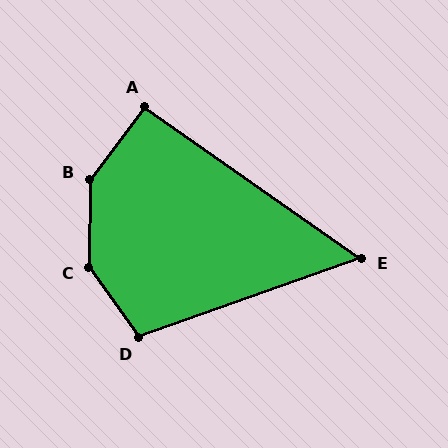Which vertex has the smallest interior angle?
E, at approximately 54 degrees.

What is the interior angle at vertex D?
Approximately 106 degrees (obtuse).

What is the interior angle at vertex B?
Approximately 143 degrees (obtuse).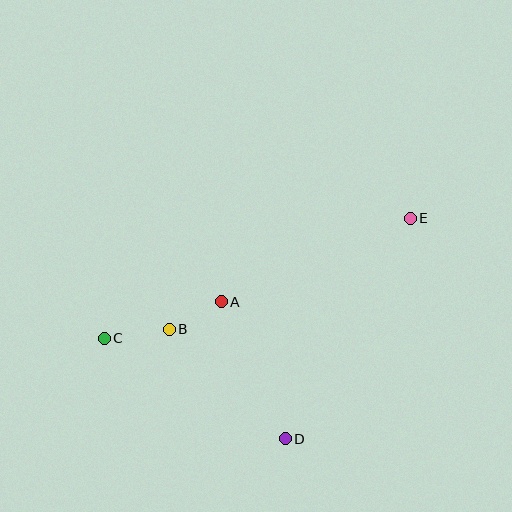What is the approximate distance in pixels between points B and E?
The distance between B and E is approximately 265 pixels.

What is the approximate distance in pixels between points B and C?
The distance between B and C is approximately 66 pixels.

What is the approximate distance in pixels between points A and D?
The distance between A and D is approximately 151 pixels.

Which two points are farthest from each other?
Points C and E are farthest from each other.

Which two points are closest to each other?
Points A and B are closest to each other.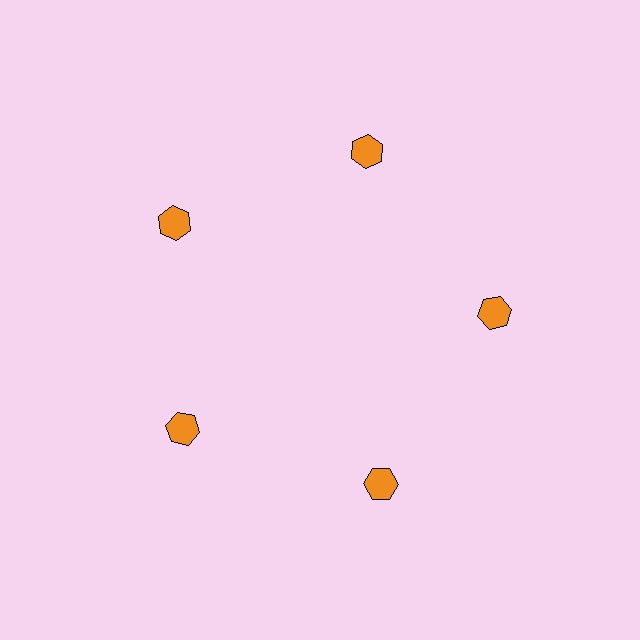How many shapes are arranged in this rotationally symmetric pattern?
There are 5 shapes, arranged in 5 groups of 1.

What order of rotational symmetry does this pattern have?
This pattern has 5-fold rotational symmetry.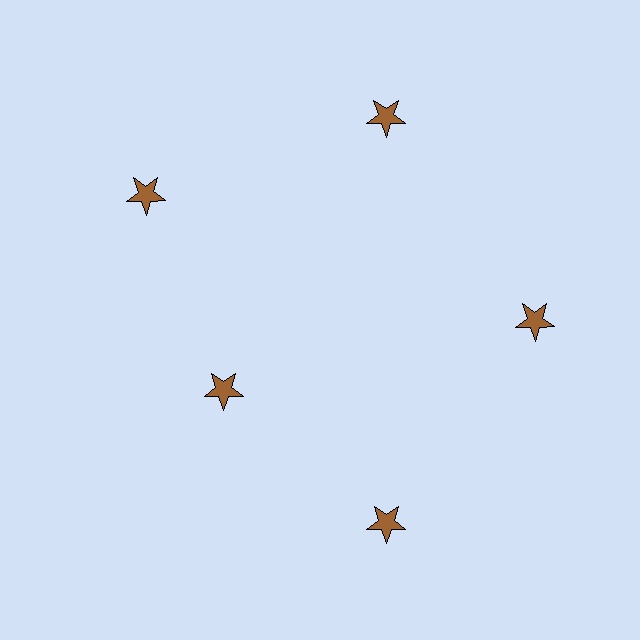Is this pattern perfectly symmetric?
No. The 5 brown stars are arranged in a ring, but one element near the 8 o'clock position is pulled inward toward the center, breaking the 5-fold rotational symmetry.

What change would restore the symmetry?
The symmetry would be restored by moving it outward, back onto the ring so that all 5 stars sit at equal angles and equal distance from the center.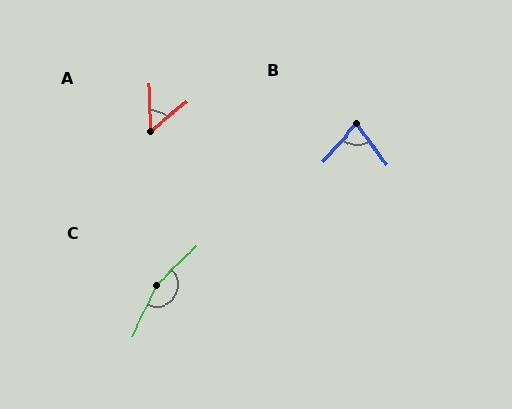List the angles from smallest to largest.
A (51°), B (77°), C (161°).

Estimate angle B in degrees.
Approximately 77 degrees.